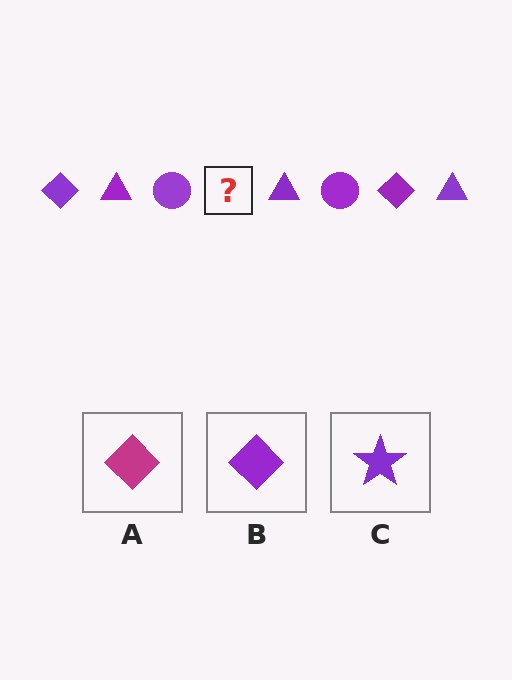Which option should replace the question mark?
Option B.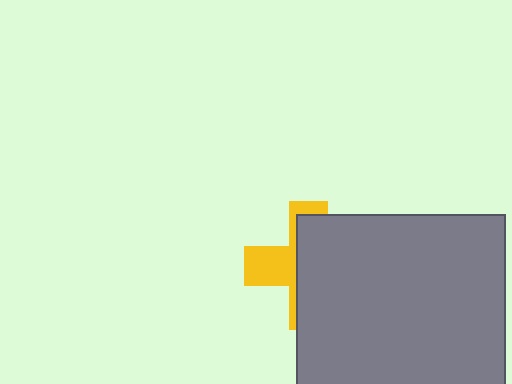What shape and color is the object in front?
The object in front is a gray rectangle.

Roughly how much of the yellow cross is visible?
A small part of it is visible (roughly 35%).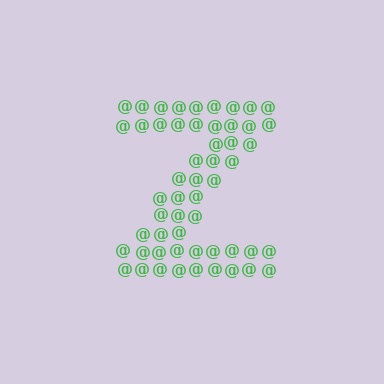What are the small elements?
The small elements are at signs.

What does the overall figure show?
The overall figure shows the letter Z.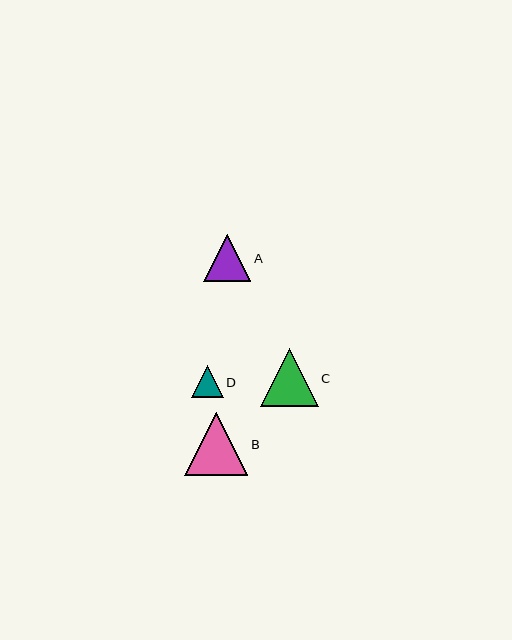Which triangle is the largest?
Triangle B is the largest with a size of approximately 63 pixels.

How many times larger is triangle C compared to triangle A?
Triangle C is approximately 1.2 times the size of triangle A.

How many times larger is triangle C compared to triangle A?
Triangle C is approximately 1.2 times the size of triangle A.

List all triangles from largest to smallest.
From largest to smallest: B, C, A, D.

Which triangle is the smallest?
Triangle D is the smallest with a size of approximately 32 pixels.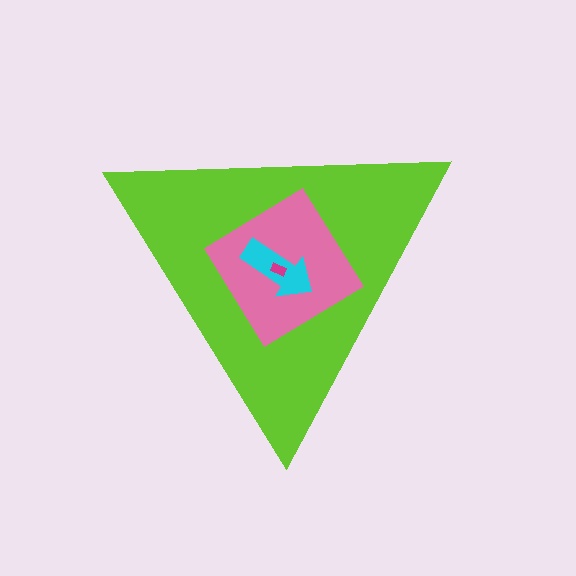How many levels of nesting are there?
4.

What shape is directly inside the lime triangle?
The pink diamond.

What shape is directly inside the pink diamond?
The cyan arrow.